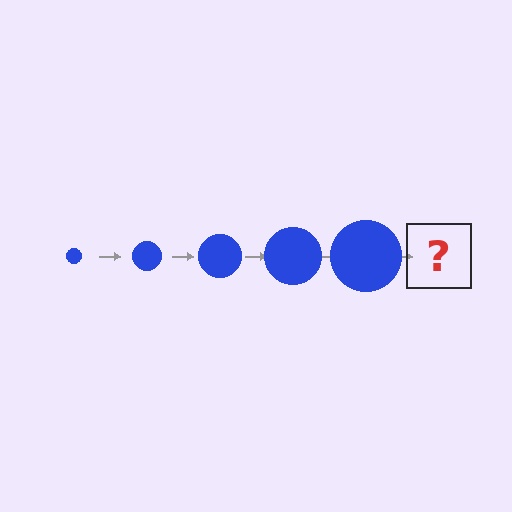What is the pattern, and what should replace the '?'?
The pattern is that the circle gets progressively larger each step. The '?' should be a blue circle, larger than the previous one.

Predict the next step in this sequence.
The next step is a blue circle, larger than the previous one.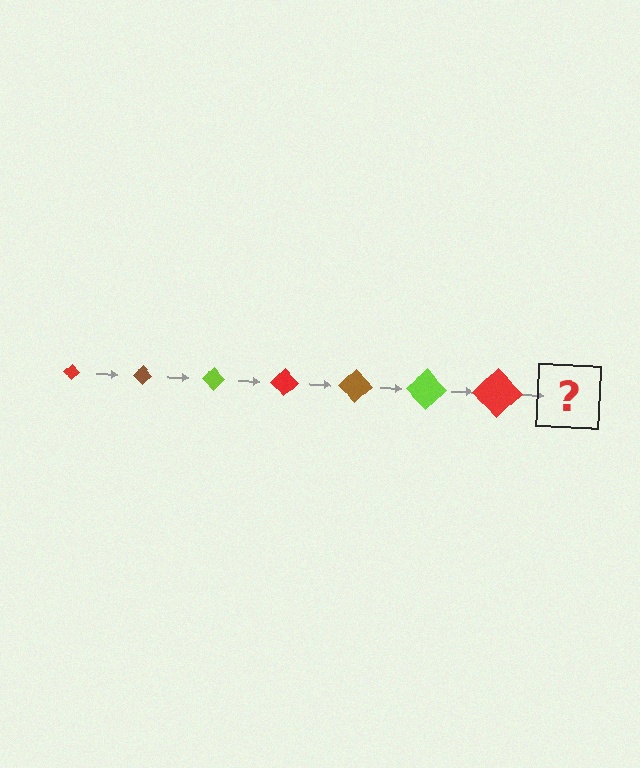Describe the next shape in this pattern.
It should be a brown diamond, larger than the previous one.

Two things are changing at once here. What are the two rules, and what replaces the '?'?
The two rules are that the diamond grows larger each step and the color cycles through red, brown, and lime. The '?' should be a brown diamond, larger than the previous one.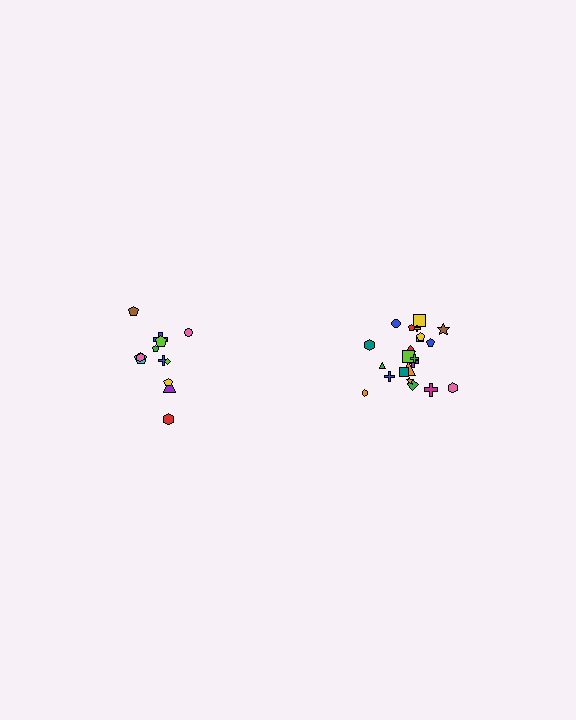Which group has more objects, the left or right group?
The right group.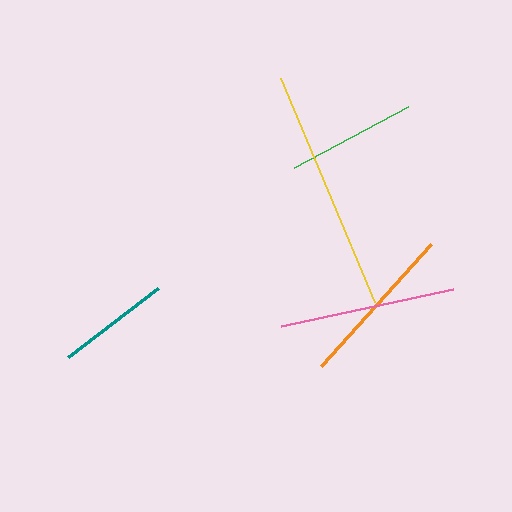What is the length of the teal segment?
The teal segment is approximately 114 pixels long.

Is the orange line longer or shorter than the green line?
The orange line is longer than the green line.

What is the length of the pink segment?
The pink segment is approximately 176 pixels long.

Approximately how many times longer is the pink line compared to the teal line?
The pink line is approximately 1.6 times the length of the teal line.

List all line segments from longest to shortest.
From longest to shortest: yellow, pink, orange, green, teal.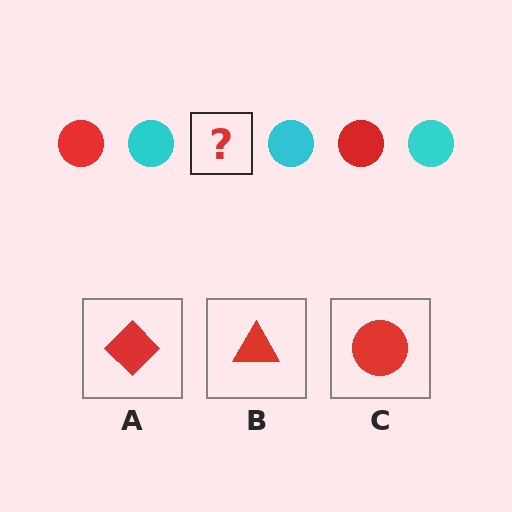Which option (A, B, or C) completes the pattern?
C.